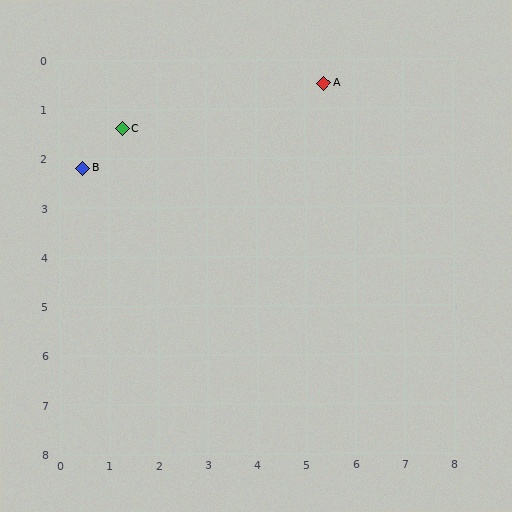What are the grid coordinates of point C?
Point C is at approximately (1.3, 1.4).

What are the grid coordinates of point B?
Point B is at approximately (0.5, 2.2).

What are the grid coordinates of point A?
Point A is at approximately (5.4, 0.5).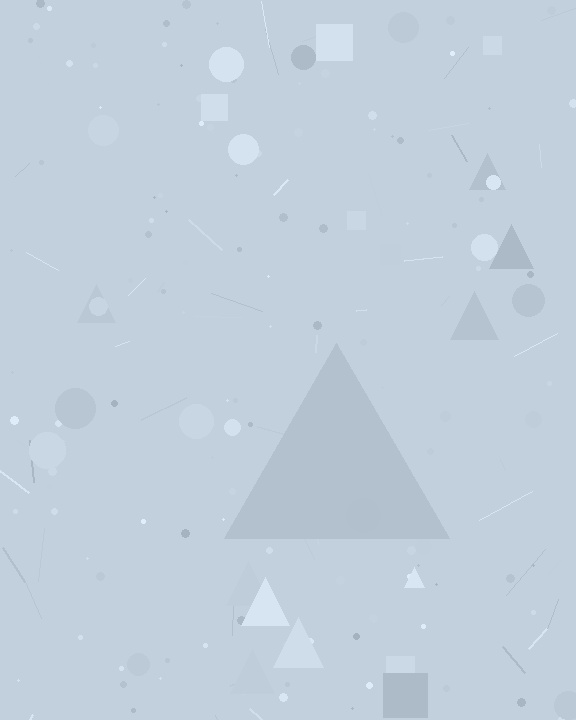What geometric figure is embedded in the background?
A triangle is embedded in the background.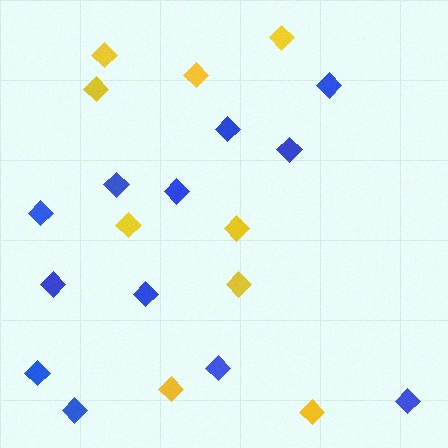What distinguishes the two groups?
There are 2 groups: one group of yellow diamonds (9) and one group of blue diamonds (12).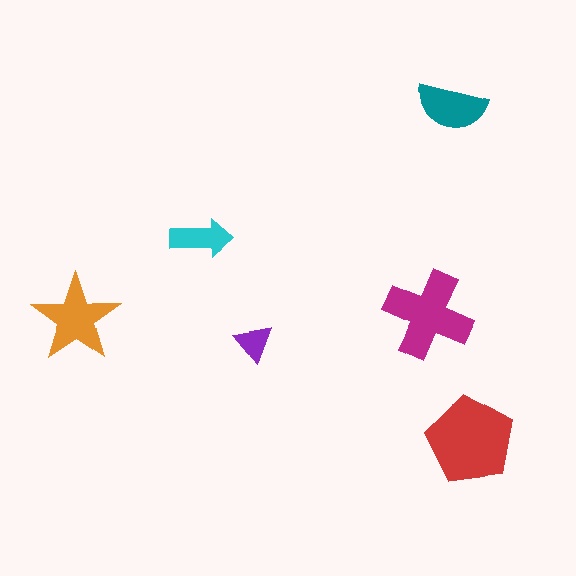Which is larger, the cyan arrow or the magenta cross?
The magenta cross.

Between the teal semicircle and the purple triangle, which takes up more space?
The teal semicircle.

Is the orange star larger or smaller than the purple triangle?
Larger.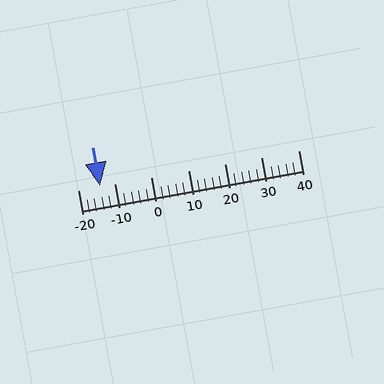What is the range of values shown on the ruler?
The ruler shows values from -20 to 40.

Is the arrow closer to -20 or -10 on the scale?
The arrow is closer to -10.